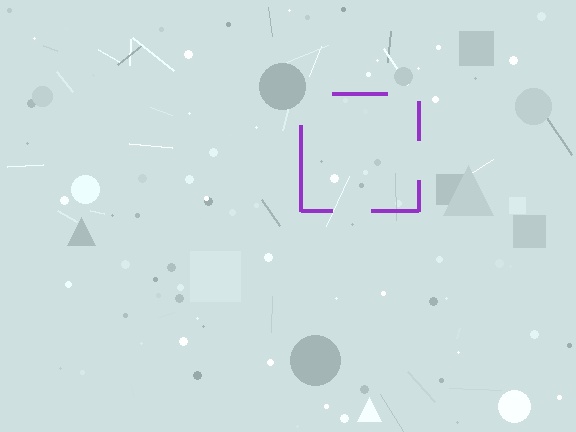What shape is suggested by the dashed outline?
The dashed outline suggests a square.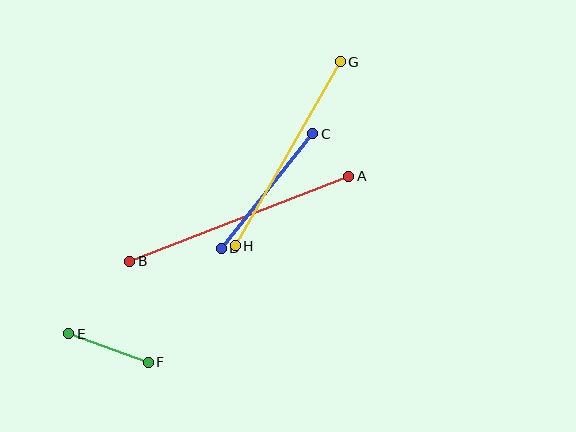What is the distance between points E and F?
The distance is approximately 85 pixels.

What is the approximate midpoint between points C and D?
The midpoint is at approximately (267, 191) pixels.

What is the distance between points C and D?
The distance is approximately 147 pixels.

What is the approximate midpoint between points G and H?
The midpoint is at approximately (288, 154) pixels.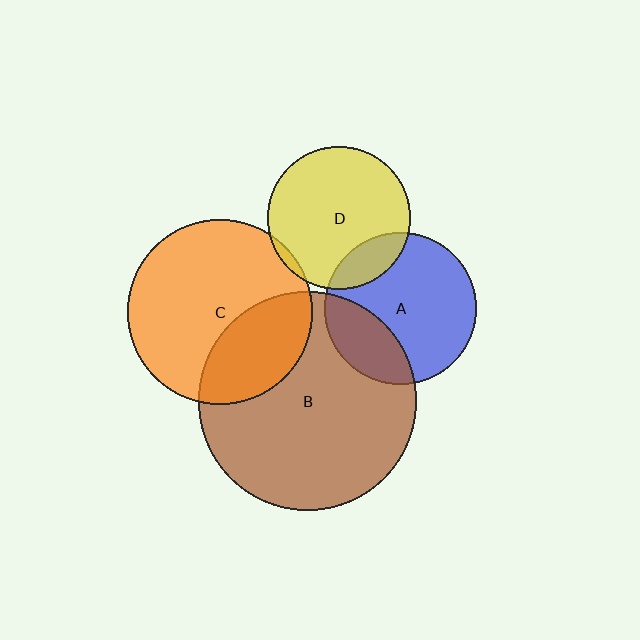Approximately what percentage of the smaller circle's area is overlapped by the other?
Approximately 5%.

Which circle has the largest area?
Circle B (brown).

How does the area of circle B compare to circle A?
Approximately 2.1 times.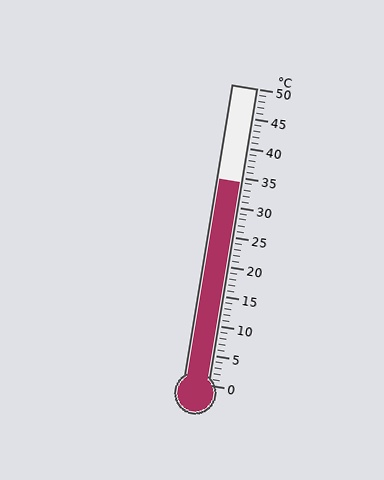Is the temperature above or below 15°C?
The temperature is above 15°C.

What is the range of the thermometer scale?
The thermometer scale ranges from 0°C to 50°C.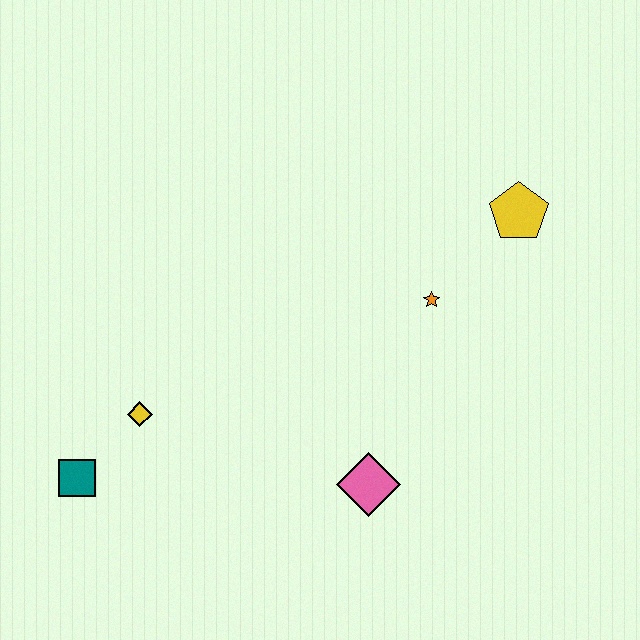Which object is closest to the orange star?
The yellow pentagon is closest to the orange star.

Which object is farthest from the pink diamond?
The yellow pentagon is farthest from the pink diamond.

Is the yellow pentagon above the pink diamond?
Yes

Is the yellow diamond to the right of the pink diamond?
No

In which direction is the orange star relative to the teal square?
The orange star is to the right of the teal square.